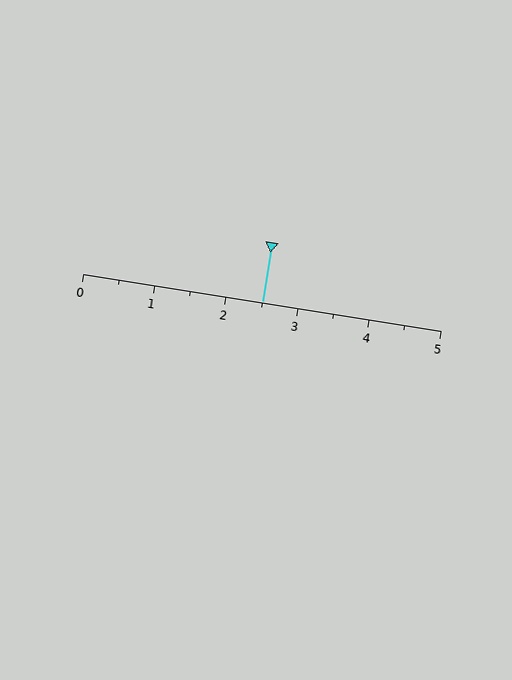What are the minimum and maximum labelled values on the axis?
The axis runs from 0 to 5.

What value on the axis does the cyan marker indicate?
The marker indicates approximately 2.5.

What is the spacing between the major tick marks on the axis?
The major ticks are spaced 1 apart.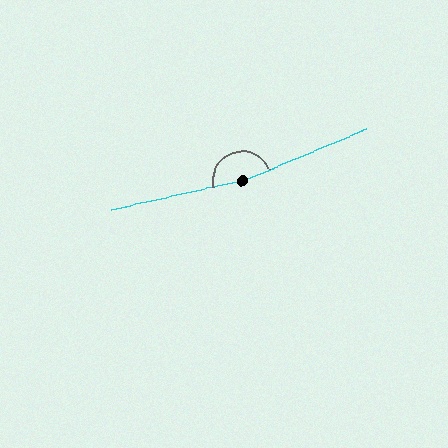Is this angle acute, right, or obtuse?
It is obtuse.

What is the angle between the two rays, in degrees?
Approximately 169 degrees.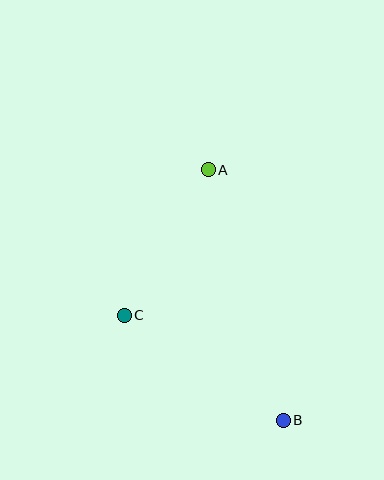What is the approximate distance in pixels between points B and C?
The distance between B and C is approximately 190 pixels.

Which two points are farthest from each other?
Points A and B are farthest from each other.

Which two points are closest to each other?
Points A and C are closest to each other.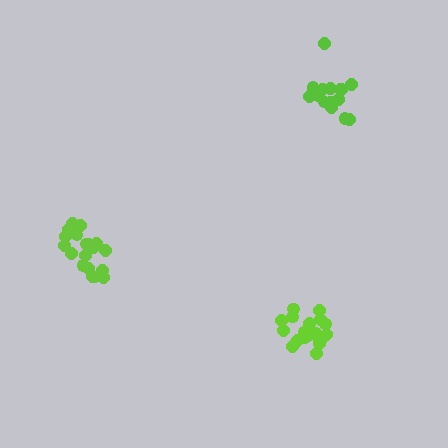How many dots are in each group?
Group 1: 19 dots, Group 2: 15 dots, Group 3: 19 dots (53 total).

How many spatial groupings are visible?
There are 3 spatial groupings.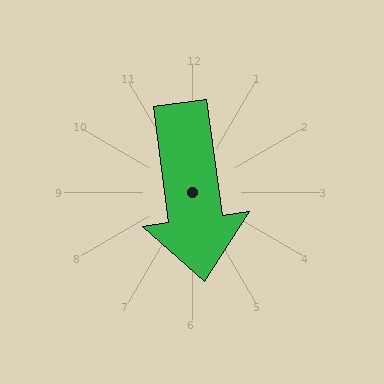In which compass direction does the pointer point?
South.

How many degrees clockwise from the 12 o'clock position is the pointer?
Approximately 172 degrees.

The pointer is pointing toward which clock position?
Roughly 6 o'clock.